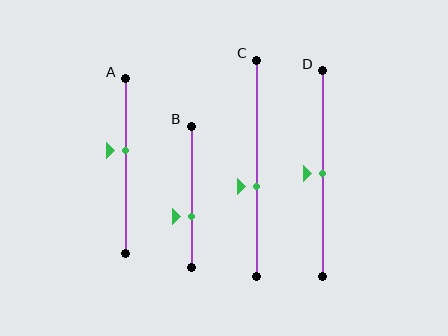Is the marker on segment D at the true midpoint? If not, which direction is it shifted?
Yes, the marker on segment D is at the true midpoint.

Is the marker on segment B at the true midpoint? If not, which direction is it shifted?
No, the marker on segment B is shifted downward by about 14% of the segment length.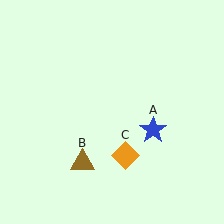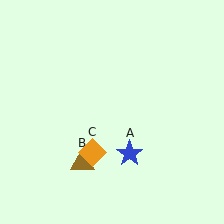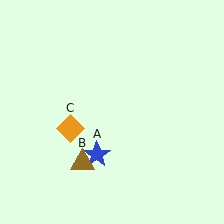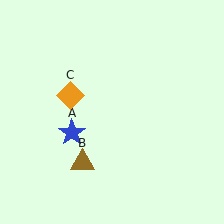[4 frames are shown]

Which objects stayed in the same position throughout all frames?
Brown triangle (object B) remained stationary.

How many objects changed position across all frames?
2 objects changed position: blue star (object A), orange diamond (object C).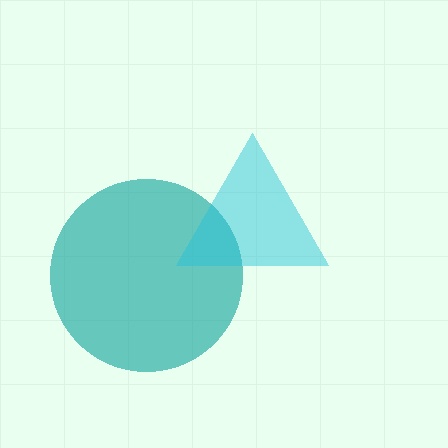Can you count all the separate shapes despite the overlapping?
Yes, there are 2 separate shapes.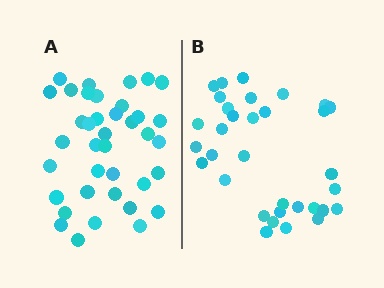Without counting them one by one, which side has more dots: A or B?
Region A (the left region) has more dots.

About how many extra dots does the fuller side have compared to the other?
Region A has about 5 more dots than region B.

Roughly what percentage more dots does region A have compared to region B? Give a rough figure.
About 15% more.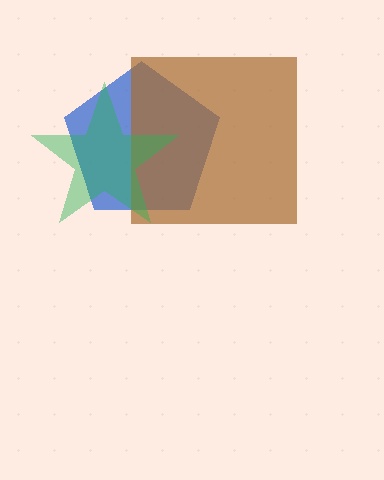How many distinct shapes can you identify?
There are 3 distinct shapes: a blue pentagon, a brown square, a green star.